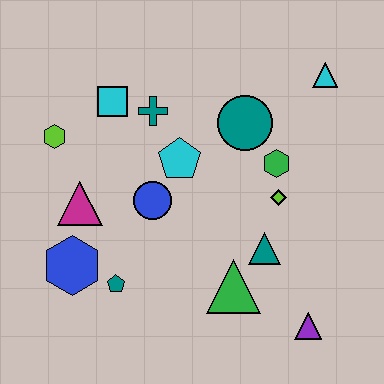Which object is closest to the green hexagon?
The lime diamond is closest to the green hexagon.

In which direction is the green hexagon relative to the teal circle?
The green hexagon is below the teal circle.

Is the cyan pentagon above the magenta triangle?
Yes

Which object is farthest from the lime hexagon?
The purple triangle is farthest from the lime hexagon.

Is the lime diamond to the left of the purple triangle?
Yes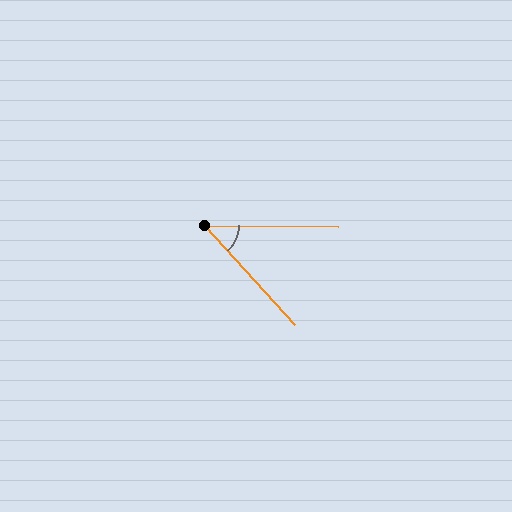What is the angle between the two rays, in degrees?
Approximately 47 degrees.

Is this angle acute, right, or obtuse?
It is acute.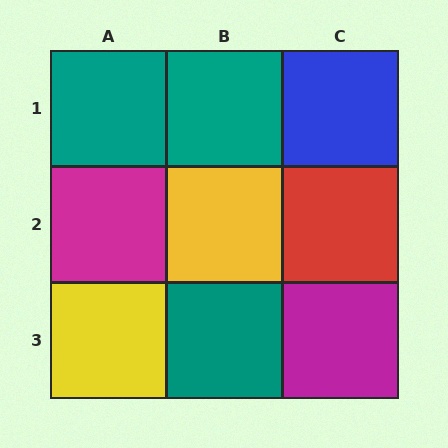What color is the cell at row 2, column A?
Magenta.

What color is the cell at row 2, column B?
Yellow.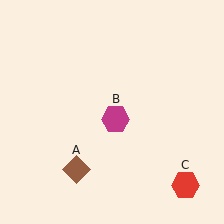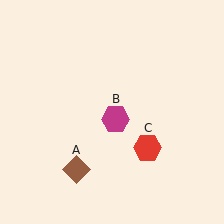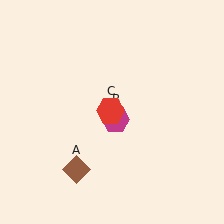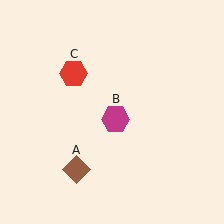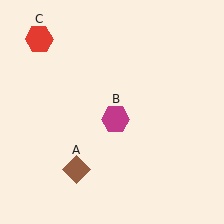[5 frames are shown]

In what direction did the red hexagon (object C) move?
The red hexagon (object C) moved up and to the left.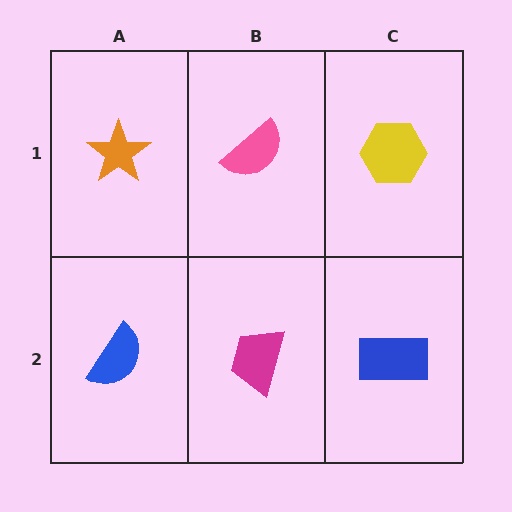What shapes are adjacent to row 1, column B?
A magenta trapezoid (row 2, column B), an orange star (row 1, column A), a yellow hexagon (row 1, column C).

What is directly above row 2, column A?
An orange star.